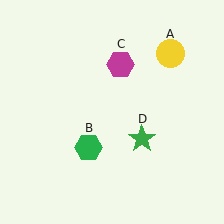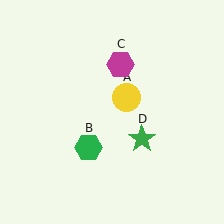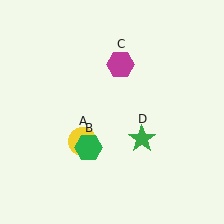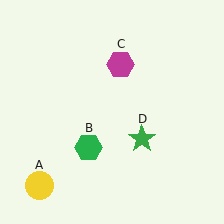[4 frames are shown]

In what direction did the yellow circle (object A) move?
The yellow circle (object A) moved down and to the left.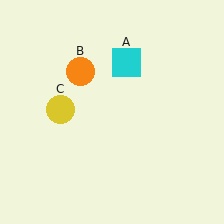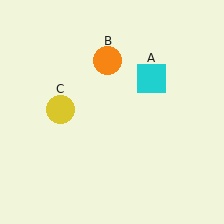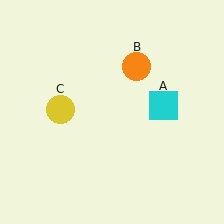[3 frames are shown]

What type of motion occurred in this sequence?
The cyan square (object A), orange circle (object B) rotated clockwise around the center of the scene.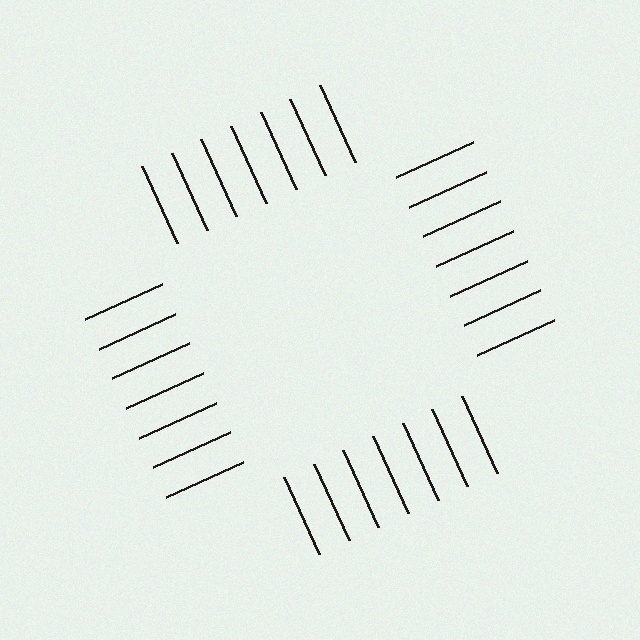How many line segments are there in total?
28 — 7 along each of the 4 edges.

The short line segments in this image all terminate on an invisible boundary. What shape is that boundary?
An illusory square — the line segments terminate on its edges but no continuous stroke is drawn.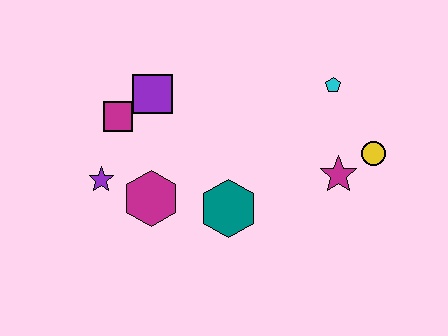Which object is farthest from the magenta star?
The purple star is farthest from the magenta star.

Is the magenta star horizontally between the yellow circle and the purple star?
Yes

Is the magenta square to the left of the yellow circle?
Yes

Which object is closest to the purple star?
The magenta hexagon is closest to the purple star.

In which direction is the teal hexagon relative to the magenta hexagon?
The teal hexagon is to the right of the magenta hexagon.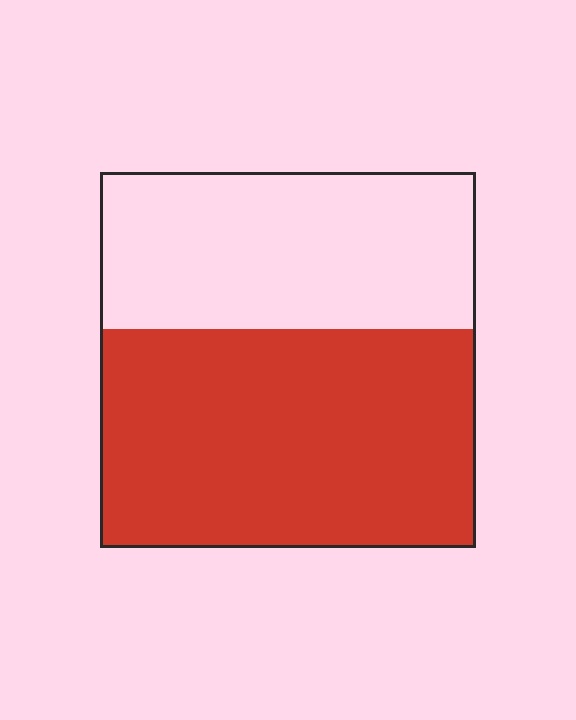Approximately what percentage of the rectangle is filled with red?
Approximately 60%.